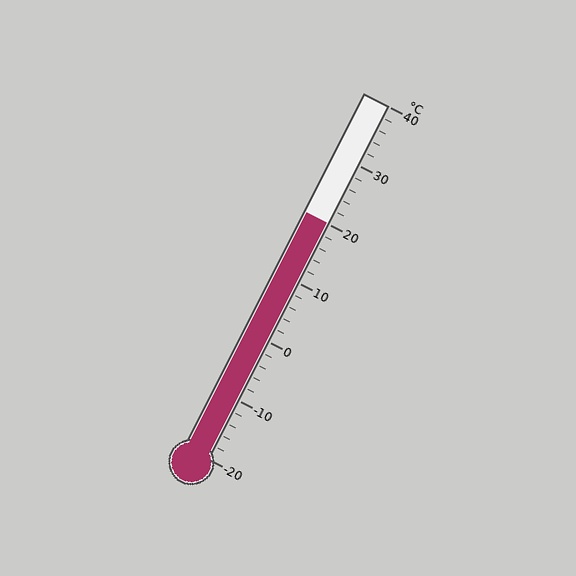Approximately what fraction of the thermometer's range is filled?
The thermometer is filled to approximately 65% of its range.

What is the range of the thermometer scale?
The thermometer scale ranges from -20°C to 40°C.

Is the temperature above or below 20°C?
The temperature is at 20°C.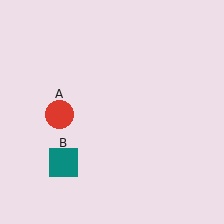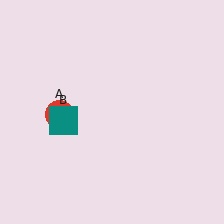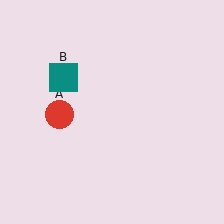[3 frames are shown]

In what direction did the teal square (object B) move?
The teal square (object B) moved up.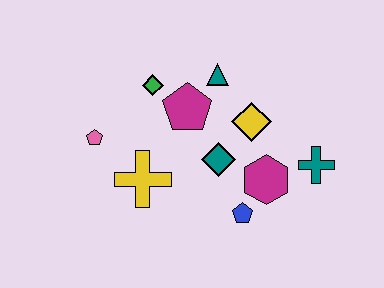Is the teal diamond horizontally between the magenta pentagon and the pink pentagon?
No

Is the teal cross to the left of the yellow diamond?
No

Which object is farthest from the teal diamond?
The pink pentagon is farthest from the teal diamond.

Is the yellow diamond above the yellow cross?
Yes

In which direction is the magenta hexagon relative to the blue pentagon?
The magenta hexagon is above the blue pentagon.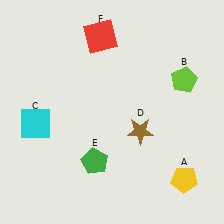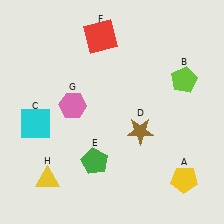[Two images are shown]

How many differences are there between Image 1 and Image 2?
There are 2 differences between the two images.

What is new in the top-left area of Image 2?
A pink hexagon (G) was added in the top-left area of Image 2.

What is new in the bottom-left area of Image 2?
A yellow triangle (H) was added in the bottom-left area of Image 2.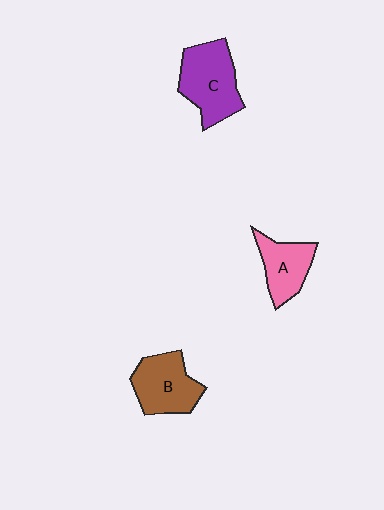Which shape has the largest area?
Shape C (purple).